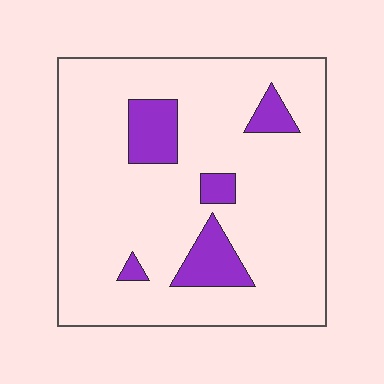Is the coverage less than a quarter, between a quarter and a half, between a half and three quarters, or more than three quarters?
Less than a quarter.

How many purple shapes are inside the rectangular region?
5.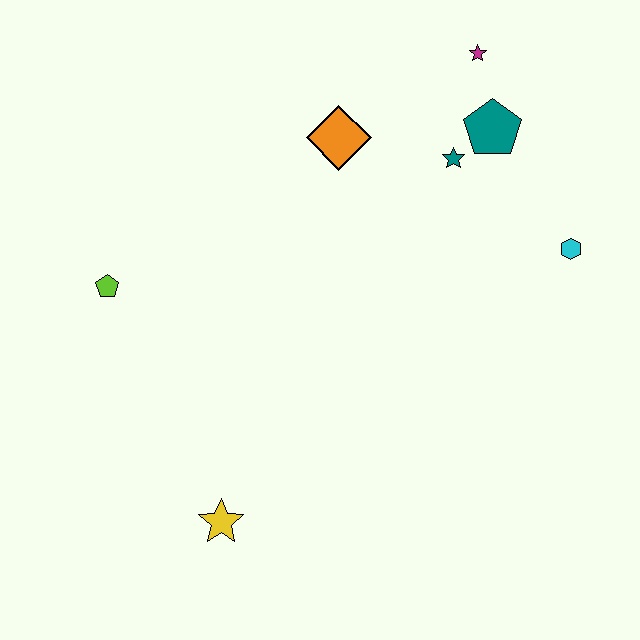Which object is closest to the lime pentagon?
The yellow star is closest to the lime pentagon.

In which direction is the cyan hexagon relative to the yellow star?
The cyan hexagon is to the right of the yellow star.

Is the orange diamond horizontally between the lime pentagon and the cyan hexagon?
Yes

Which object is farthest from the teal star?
The yellow star is farthest from the teal star.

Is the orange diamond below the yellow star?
No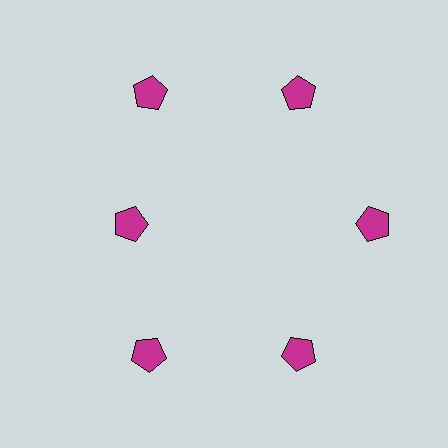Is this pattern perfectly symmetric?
No. The 6 magenta pentagons are arranged in a ring, but one element near the 9 o'clock position is pulled inward toward the center, breaking the 6-fold rotational symmetry.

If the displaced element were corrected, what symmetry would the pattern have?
It would have 6-fold rotational symmetry — the pattern would map onto itself every 60 degrees.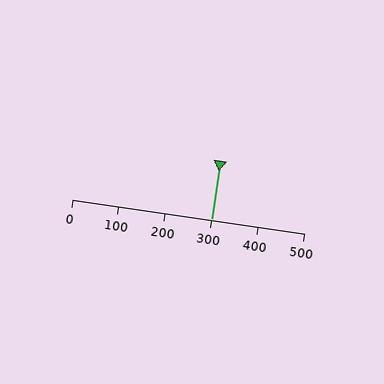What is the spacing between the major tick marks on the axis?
The major ticks are spaced 100 apart.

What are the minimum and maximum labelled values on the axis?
The axis runs from 0 to 500.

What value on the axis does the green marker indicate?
The marker indicates approximately 300.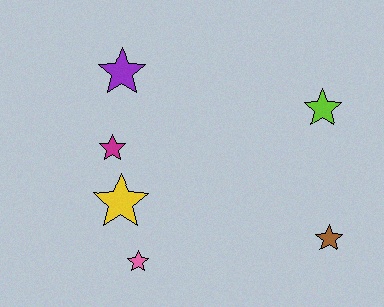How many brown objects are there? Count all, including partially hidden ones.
There is 1 brown object.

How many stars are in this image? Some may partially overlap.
There are 6 stars.